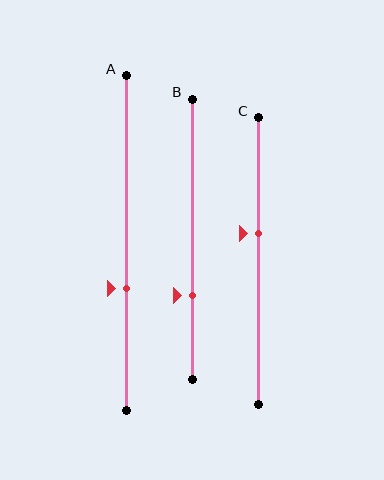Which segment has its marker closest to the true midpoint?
Segment C has its marker closest to the true midpoint.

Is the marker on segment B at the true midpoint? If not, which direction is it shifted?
No, the marker on segment B is shifted downward by about 20% of the segment length.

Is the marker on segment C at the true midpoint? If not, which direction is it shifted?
No, the marker on segment C is shifted upward by about 10% of the segment length.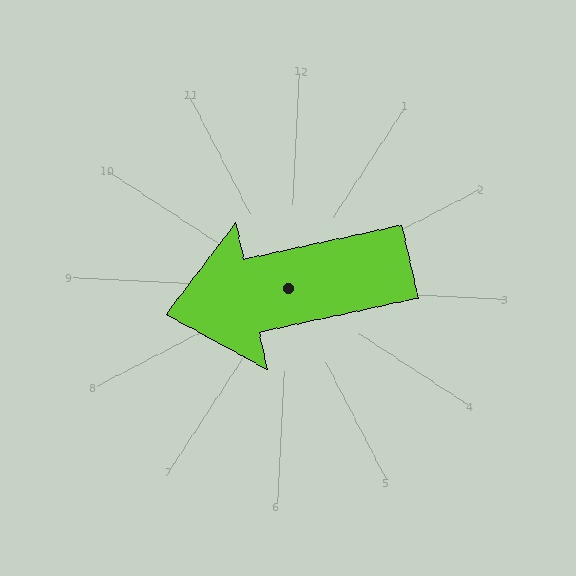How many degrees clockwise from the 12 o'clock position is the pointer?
Approximately 255 degrees.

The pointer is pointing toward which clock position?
Roughly 8 o'clock.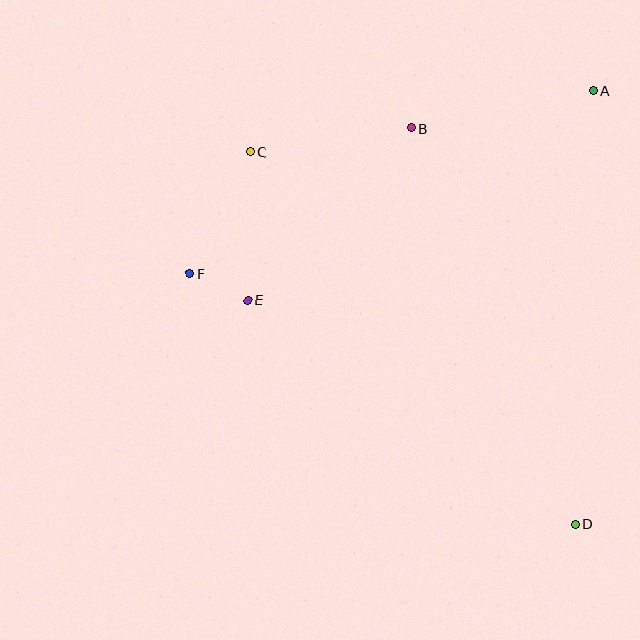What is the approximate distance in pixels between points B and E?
The distance between B and E is approximately 237 pixels.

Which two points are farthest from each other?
Points C and D are farthest from each other.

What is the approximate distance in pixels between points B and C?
The distance between B and C is approximately 162 pixels.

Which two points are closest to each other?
Points E and F are closest to each other.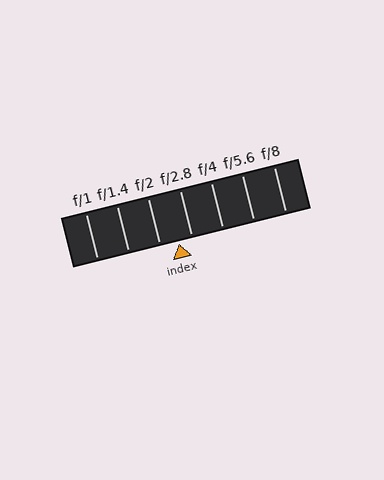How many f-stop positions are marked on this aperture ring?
There are 7 f-stop positions marked.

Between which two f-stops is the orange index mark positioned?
The index mark is between f/2 and f/2.8.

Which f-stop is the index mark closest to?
The index mark is closest to f/2.8.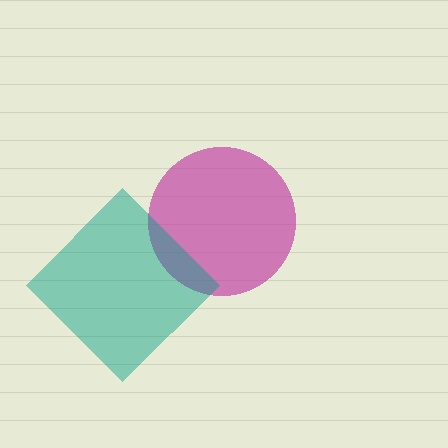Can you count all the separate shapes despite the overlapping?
Yes, there are 2 separate shapes.